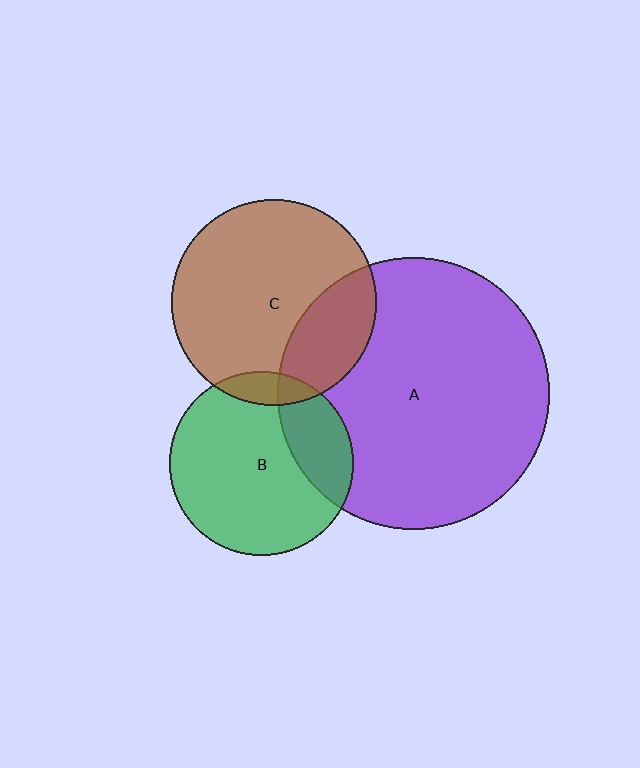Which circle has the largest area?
Circle A (purple).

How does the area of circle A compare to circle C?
Approximately 1.8 times.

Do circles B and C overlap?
Yes.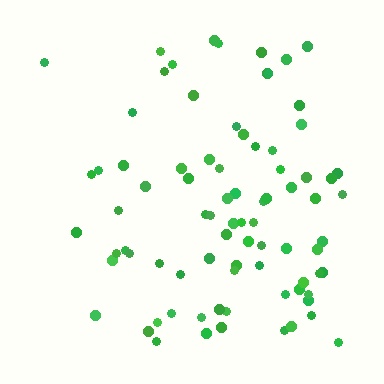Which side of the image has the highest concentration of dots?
The right.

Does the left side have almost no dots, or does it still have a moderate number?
Still a moderate number, just noticeably fewer than the right.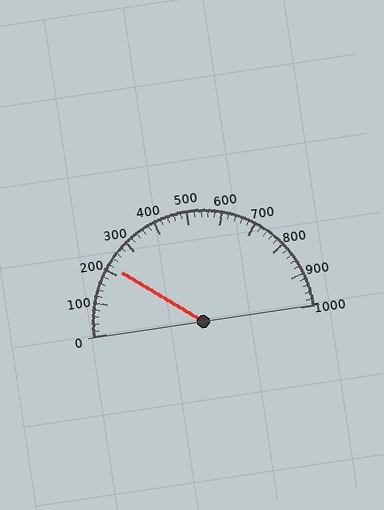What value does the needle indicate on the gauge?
The needle indicates approximately 220.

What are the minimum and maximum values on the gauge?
The gauge ranges from 0 to 1000.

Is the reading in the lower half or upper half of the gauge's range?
The reading is in the lower half of the range (0 to 1000).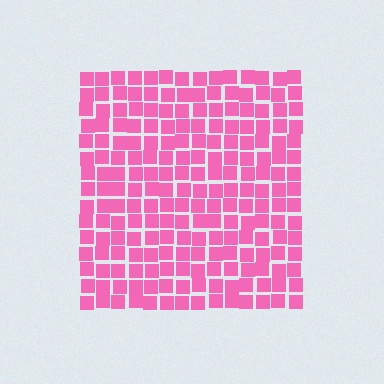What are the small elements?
The small elements are squares.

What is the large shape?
The large shape is a square.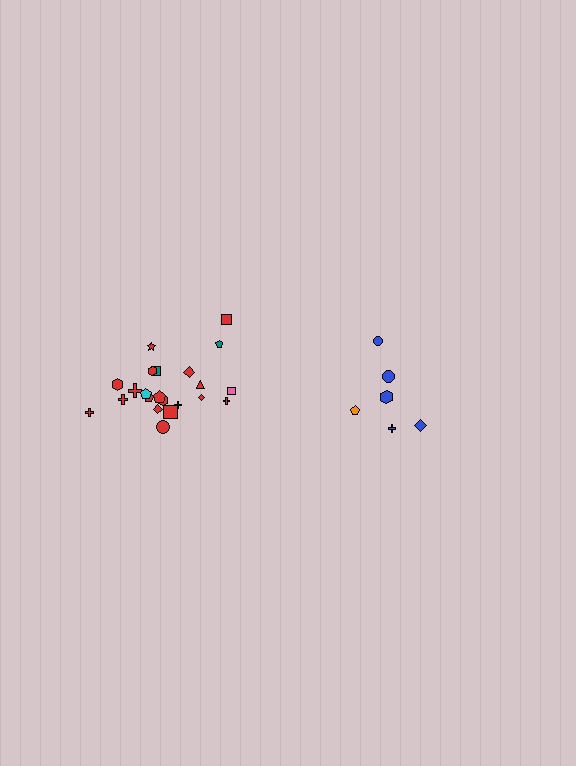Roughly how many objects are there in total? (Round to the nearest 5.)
Roughly 30 objects in total.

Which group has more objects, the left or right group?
The left group.